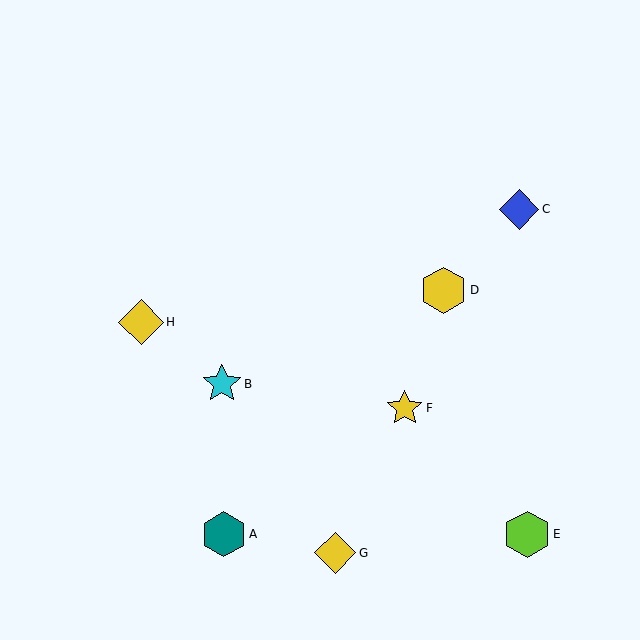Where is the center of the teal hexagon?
The center of the teal hexagon is at (224, 534).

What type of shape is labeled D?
Shape D is a yellow hexagon.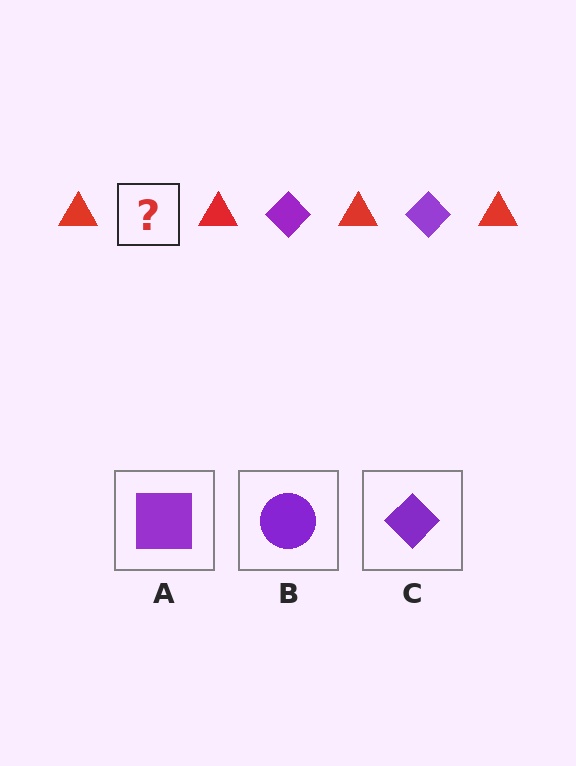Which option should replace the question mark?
Option C.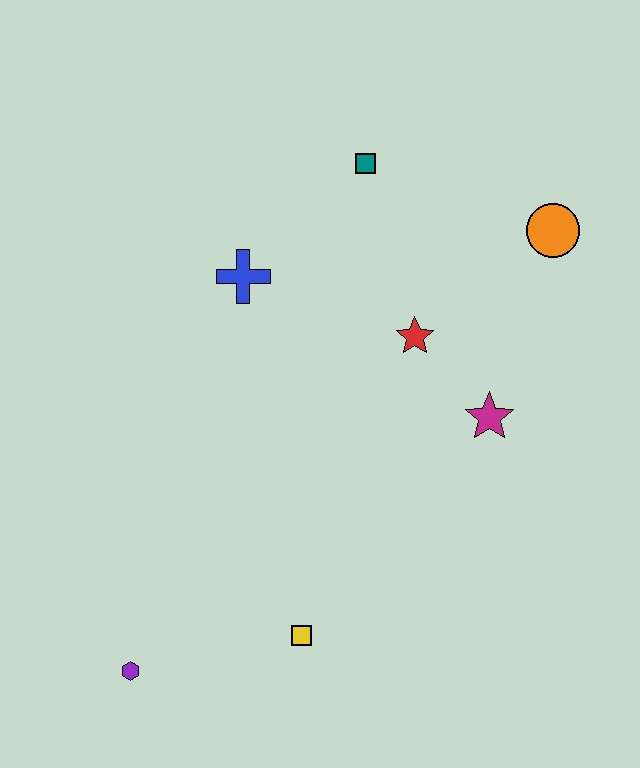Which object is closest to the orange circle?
The red star is closest to the orange circle.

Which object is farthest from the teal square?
The purple hexagon is farthest from the teal square.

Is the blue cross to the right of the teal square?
No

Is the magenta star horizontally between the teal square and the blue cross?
No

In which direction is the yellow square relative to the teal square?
The yellow square is below the teal square.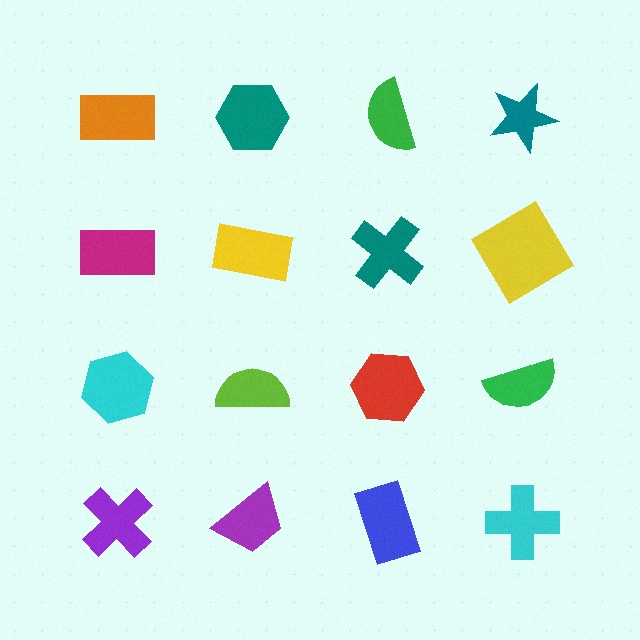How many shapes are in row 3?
4 shapes.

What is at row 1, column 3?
A green semicircle.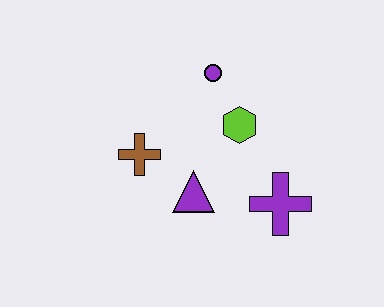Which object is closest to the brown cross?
The purple triangle is closest to the brown cross.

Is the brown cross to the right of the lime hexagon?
No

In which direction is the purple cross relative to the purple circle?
The purple cross is below the purple circle.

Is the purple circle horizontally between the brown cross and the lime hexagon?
Yes